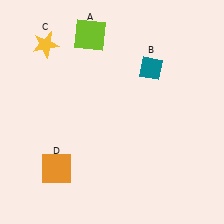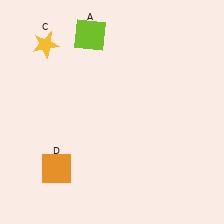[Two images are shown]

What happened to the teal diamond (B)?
The teal diamond (B) was removed in Image 2. It was in the top-right area of Image 1.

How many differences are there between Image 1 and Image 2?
There is 1 difference between the two images.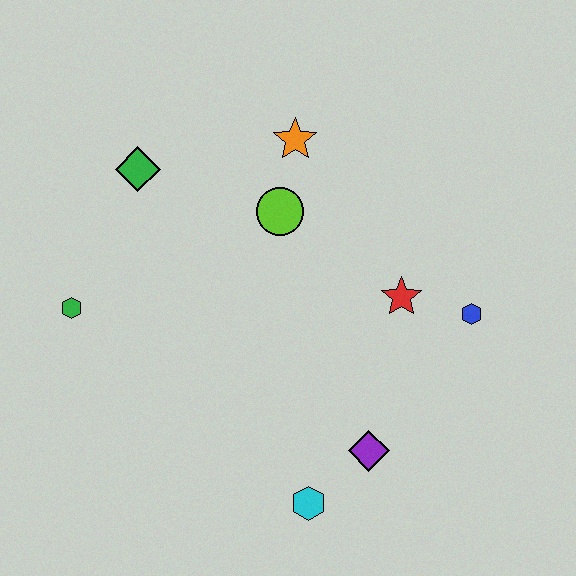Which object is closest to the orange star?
The lime circle is closest to the orange star.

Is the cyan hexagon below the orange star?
Yes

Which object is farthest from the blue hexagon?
The green hexagon is farthest from the blue hexagon.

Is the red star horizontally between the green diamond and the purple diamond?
No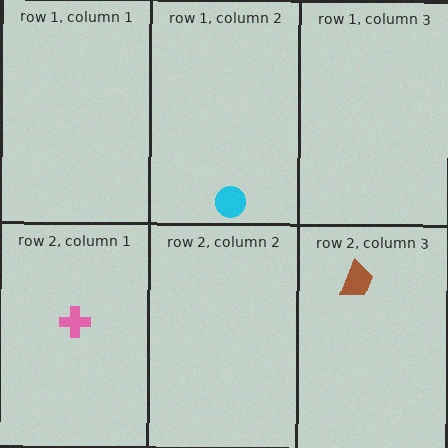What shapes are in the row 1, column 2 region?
The cyan circle.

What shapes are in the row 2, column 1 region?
The pink cross.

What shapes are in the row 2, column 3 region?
The brown trapezoid.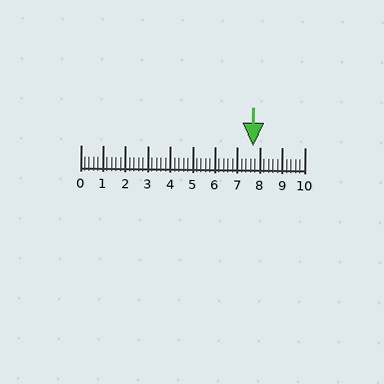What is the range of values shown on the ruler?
The ruler shows values from 0 to 10.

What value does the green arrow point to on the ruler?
The green arrow points to approximately 7.7.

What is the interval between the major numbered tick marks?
The major tick marks are spaced 1 units apart.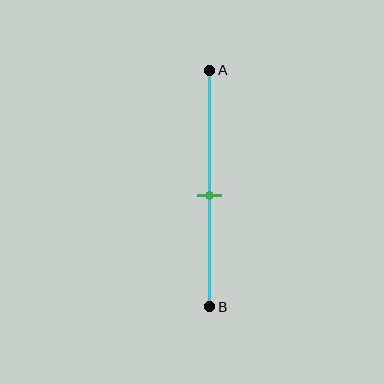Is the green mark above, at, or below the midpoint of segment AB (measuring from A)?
The green mark is approximately at the midpoint of segment AB.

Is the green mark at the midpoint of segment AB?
Yes, the mark is approximately at the midpoint.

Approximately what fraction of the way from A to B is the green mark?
The green mark is approximately 55% of the way from A to B.